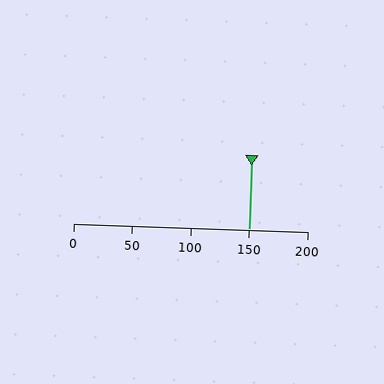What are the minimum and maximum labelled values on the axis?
The axis runs from 0 to 200.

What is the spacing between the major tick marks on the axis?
The major ticks are spaced 50 apart.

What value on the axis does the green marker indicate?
The marker indicates approximately 150.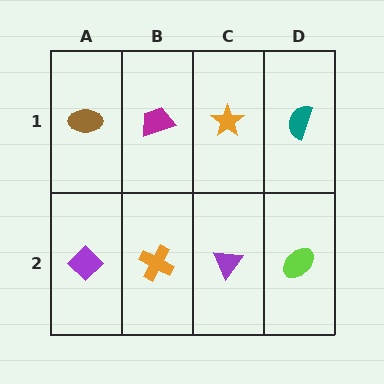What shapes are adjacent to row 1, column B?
An orange cross (row 2, column B), a brown ellipse (row 1, column A), an orange star (row 1, column C).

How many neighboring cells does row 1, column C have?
3.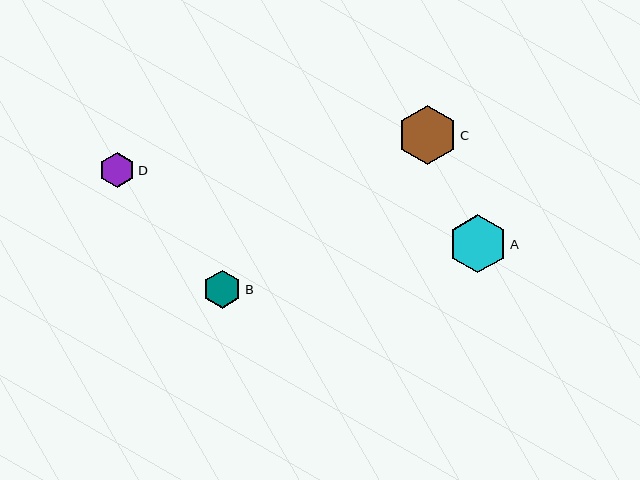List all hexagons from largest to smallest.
From largest to smallest: C, A, B, D.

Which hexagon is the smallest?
Hexagon D is the smallest with a size of approximately 36 pixels.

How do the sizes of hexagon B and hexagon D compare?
Hexagon B and hexagon D are approximately the same size.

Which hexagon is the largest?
Hexagon C is the largest with a size of approximately 60 pixels.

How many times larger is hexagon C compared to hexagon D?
Hexagon C is approximately 1.7 times the size of hexagon D.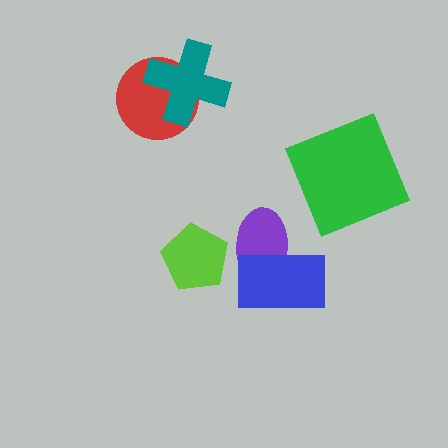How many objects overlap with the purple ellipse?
1 object overlaps with the purple ellipse.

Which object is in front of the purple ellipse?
The blue rectangle is in front of the purple ellipse.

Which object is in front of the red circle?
The teal cross is in front of the red circle.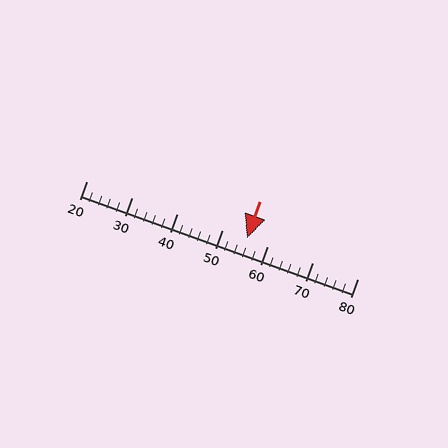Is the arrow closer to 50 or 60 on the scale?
The arrow is closer to 60.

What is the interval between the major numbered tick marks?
The major tick marks are spaced 10 units apart.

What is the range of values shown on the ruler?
The ruler shows values from 20 to 80.